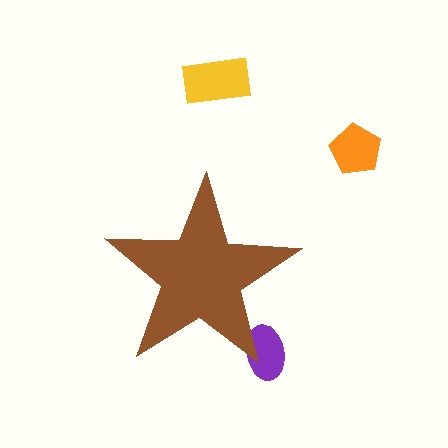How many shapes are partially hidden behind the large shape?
1 shape is partially hidden.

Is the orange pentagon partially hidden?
No, the orange pentagon is fully visible.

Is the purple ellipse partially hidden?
Yes, the purple ellipse is partially hidden behind the brown star.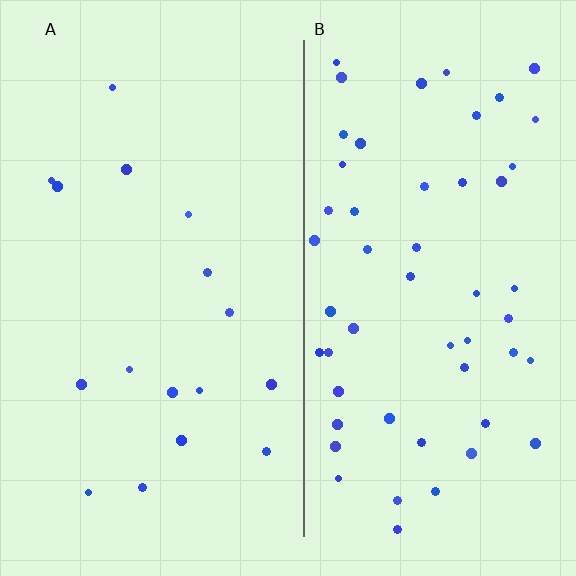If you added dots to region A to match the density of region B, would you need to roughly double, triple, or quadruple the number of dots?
Approximately triple.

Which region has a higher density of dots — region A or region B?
B (the right).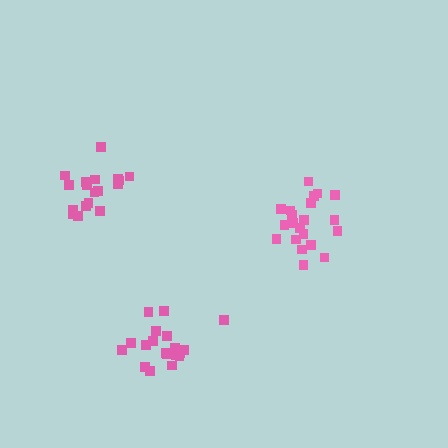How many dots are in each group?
Group 1: 18 dots, Group 2: 21 dots, Group 3: 20 dots (59 total).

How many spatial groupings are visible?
There are 3 spatial groupings.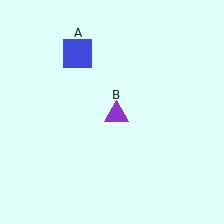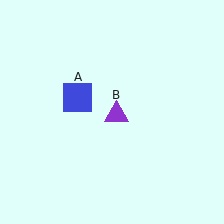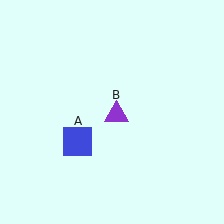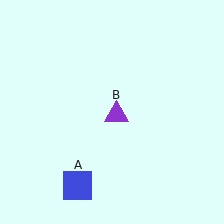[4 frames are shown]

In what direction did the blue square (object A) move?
The blue square (object A) moved down.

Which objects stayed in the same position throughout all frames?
Purple triangle (object B) remained stationary.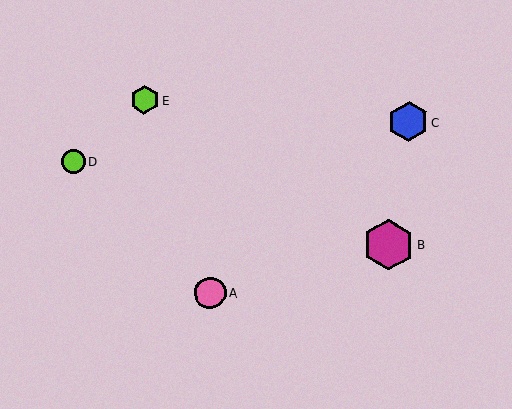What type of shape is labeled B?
Shape B is a magenta hexagon.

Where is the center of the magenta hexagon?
The center of the magenta hexagon is at (389, 245).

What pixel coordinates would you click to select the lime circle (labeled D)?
Click at (74, 161) to select the lime circle D.